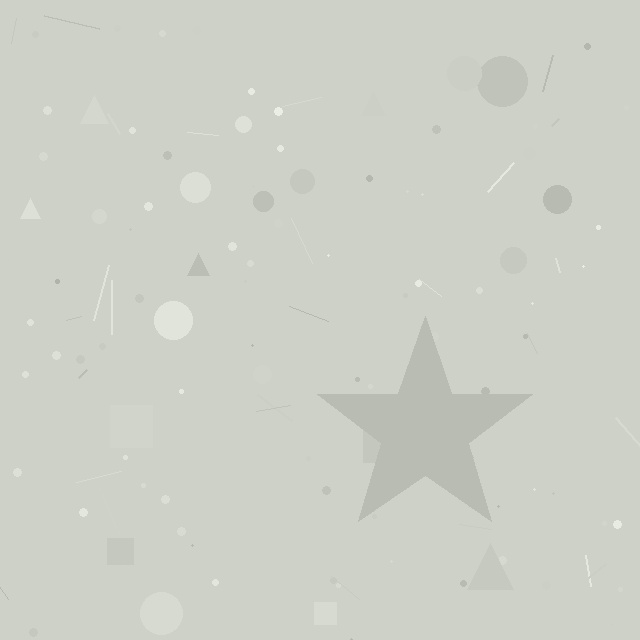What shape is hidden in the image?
A star is hidden in the image.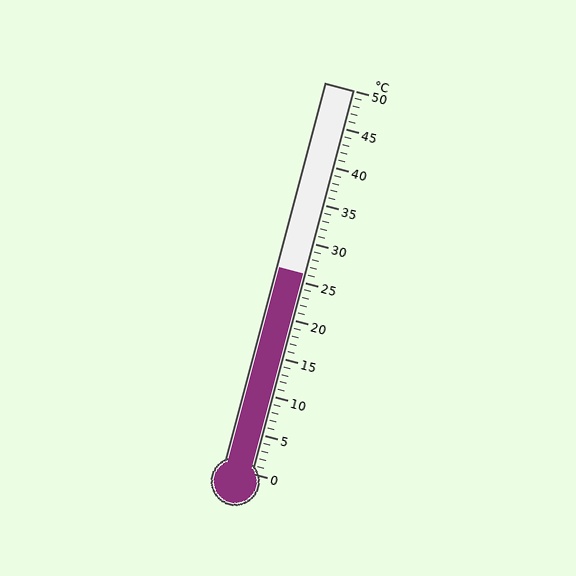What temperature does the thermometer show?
The thermometer shows approximately 26°C.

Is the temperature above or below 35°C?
The temperature is below 35°C.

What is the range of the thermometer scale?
The thermometer scale ranges from 0°C to 50°C.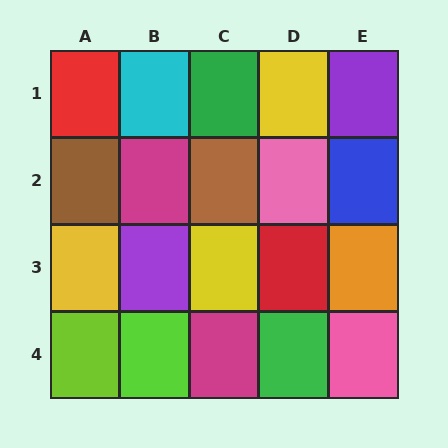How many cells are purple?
2 cells are purple.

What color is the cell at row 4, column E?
Pink.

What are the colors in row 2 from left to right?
Brown, magenta, brown, pink, blue.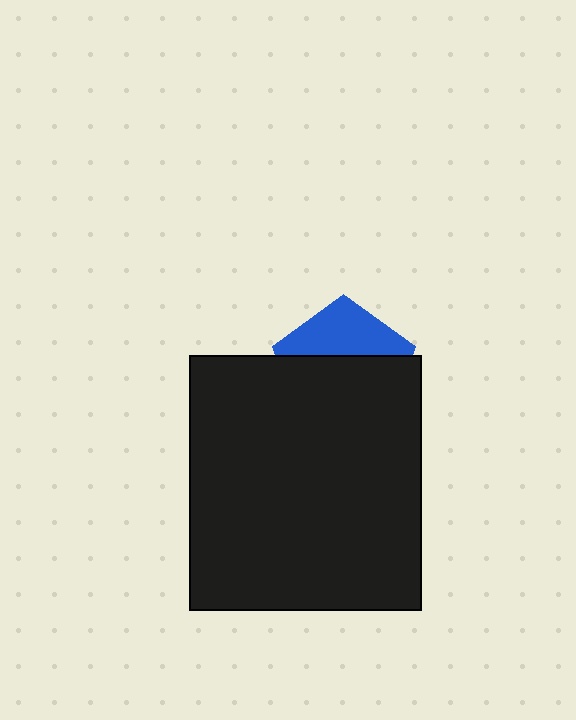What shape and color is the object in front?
The object in front is a black rectangle.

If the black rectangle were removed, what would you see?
You would see the complete blue pentagon.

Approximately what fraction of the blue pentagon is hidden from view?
Roughly 63% of the blue pentagon is hidden behind the black rectangle.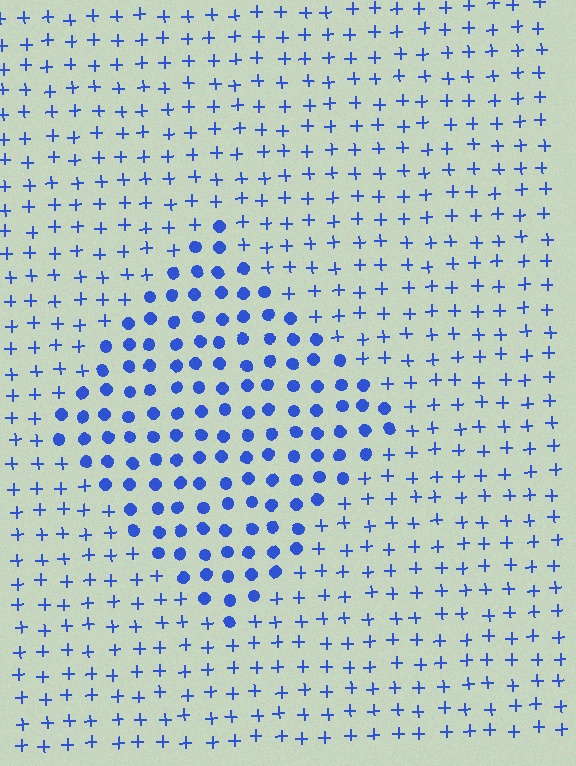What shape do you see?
I see a diamond.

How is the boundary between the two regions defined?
The boundary is defined by a change in element shape: circles inside vs. plus signs outside. All elements share the same color and spacing.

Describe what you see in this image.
The image is filled with small blue elements arranged in a uniform grid. A diamond-shaped region contains circles, while the surrounding area contains plus signs. The boundary is defined purely by the change in element shape.